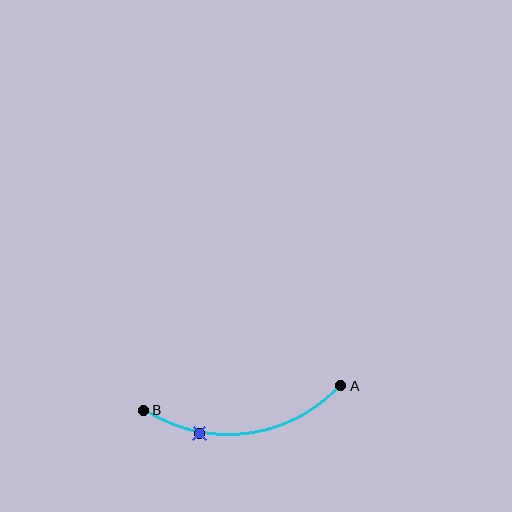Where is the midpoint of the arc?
The arc midpoint is the point on the curve farthest from the straight line joining A and B. It sits below that line.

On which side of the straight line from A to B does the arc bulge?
The arc bulges below the straight line connecting A and B.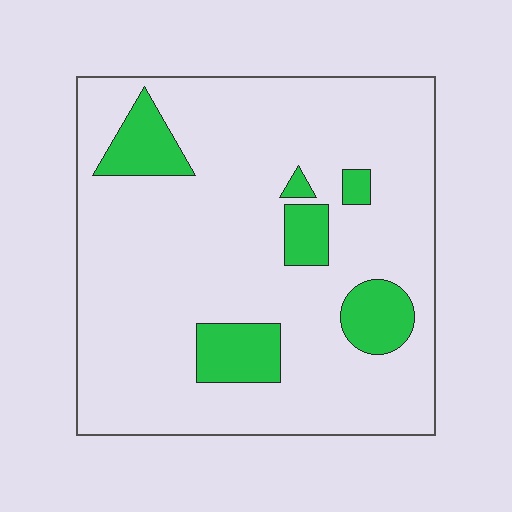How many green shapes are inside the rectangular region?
6.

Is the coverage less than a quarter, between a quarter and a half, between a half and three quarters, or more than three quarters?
Less than a quarter.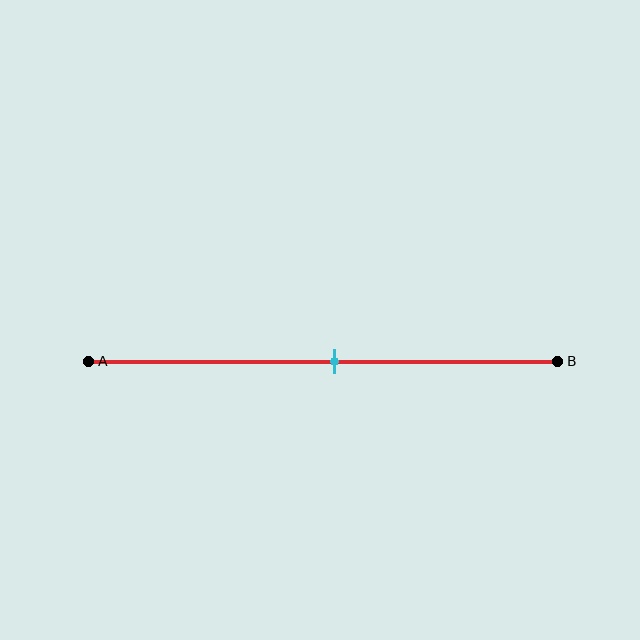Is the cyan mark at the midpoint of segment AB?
Yes, the mark is approximately at the midpoint.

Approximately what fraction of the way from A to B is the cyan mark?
The cyan mark is approximately 55% of the way from A to B.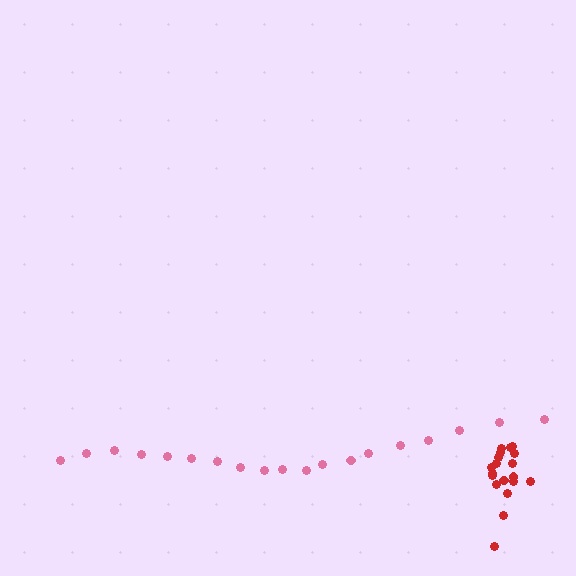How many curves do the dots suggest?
There are 2 distinct paths.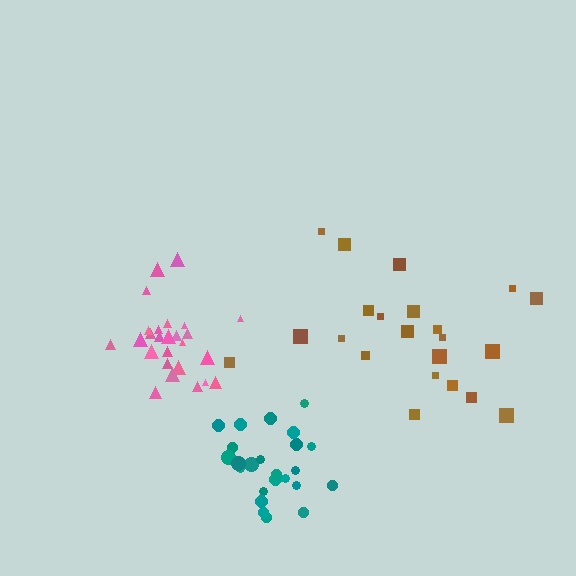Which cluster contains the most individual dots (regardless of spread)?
Pink (26).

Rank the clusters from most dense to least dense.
pink, teal, brown.